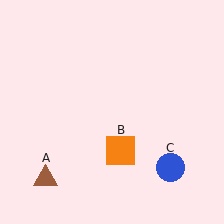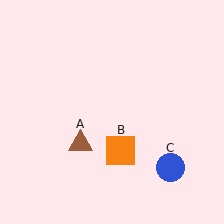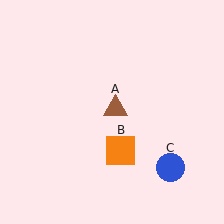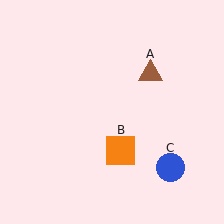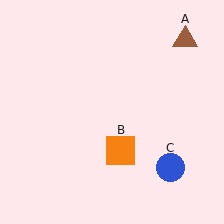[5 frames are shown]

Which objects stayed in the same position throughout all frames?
Orange square (object B) and blue circle (object C) remained stationary.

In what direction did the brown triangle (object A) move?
The brown triangle (object A) moved up and to the right.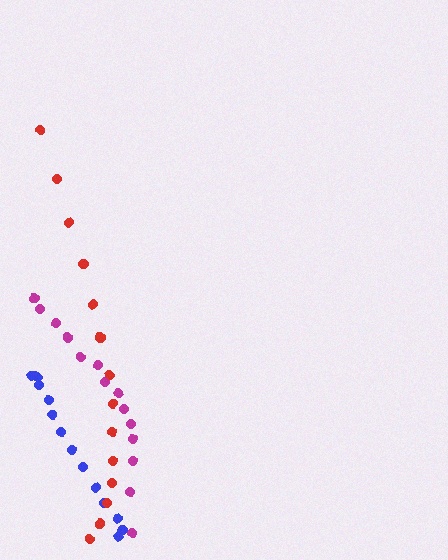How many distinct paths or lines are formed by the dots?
There are 3 distinct paths.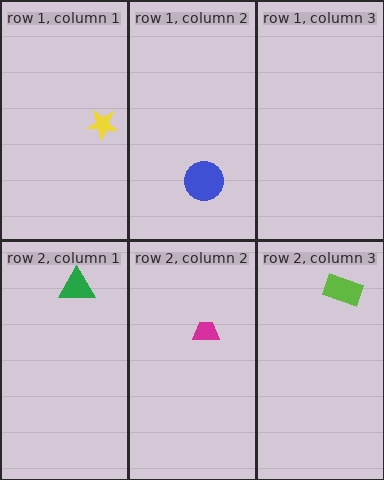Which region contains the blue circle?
The row 1, column 2 region.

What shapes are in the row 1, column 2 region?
The blue circle.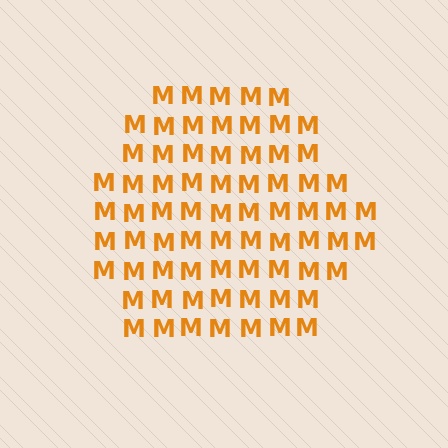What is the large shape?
The large shape is a hexagon.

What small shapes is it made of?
It is made of small letter M's.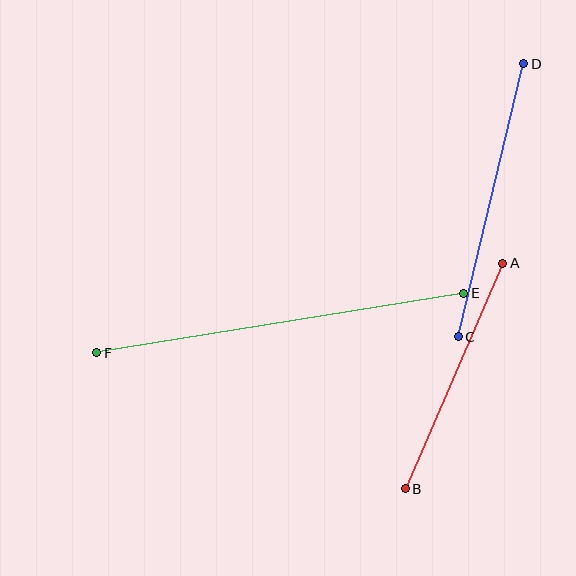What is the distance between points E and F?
The distance is approximately 372 pixels.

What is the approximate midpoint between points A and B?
The midpoint is at approximately (454, 376) pixels.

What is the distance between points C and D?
The distance is approximately 281 pixels.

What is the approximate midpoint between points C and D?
The midpoint is at approximately (491, 200) pixels.